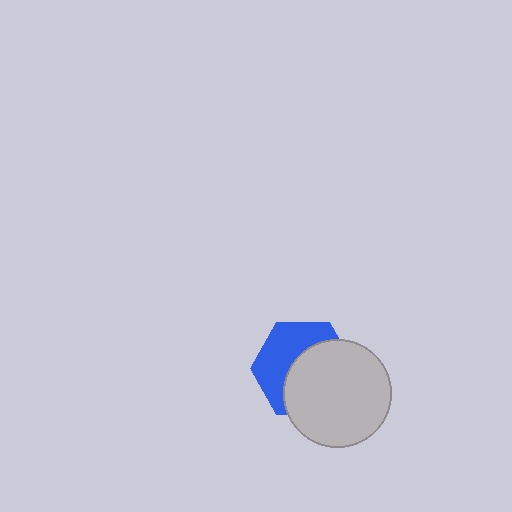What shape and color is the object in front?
The object in front is a light gray circle.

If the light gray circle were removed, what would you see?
You would see the complete blue hexagon.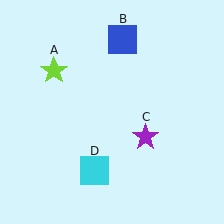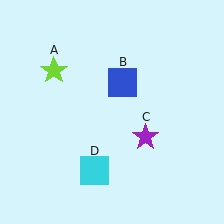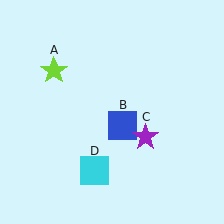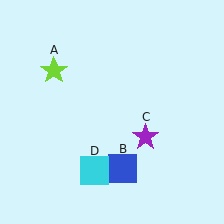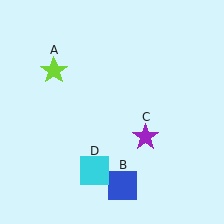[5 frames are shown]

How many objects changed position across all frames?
1 object changed position: blue square (object B).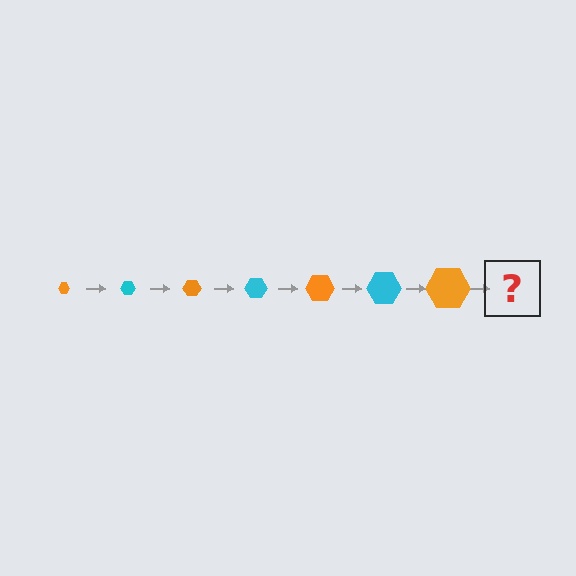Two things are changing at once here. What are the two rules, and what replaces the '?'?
The two rules are that the hexagon grows larger each step and the color cycles through orange and cyan. The '?' should be a cyan hexagon, larger than the previous one.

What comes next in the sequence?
The next element should be a cyan hexagon, larger than the previous one.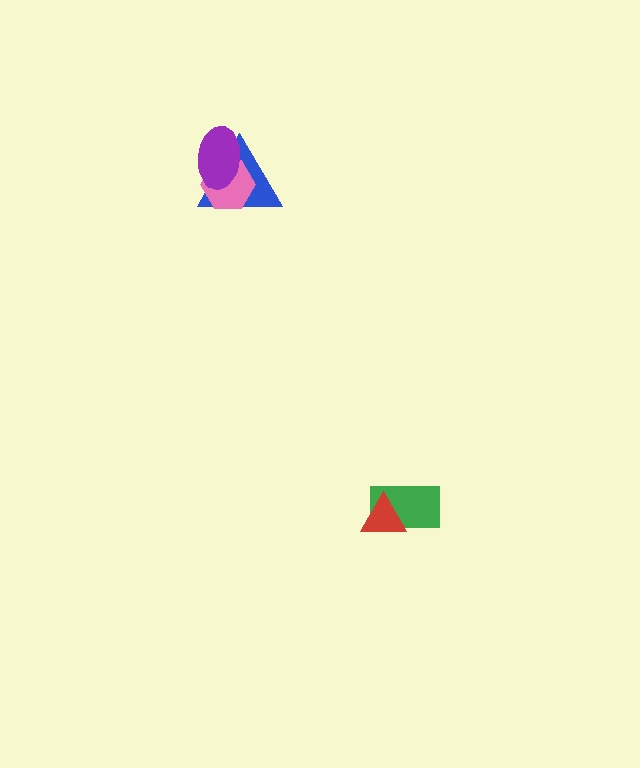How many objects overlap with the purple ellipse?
2 objects overlap with the purple ellipse.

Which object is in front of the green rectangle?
The red triangle is in front of the green rectangle.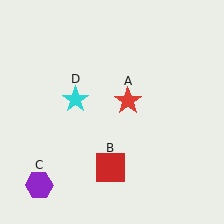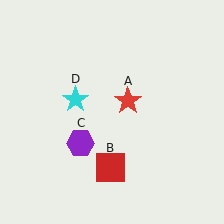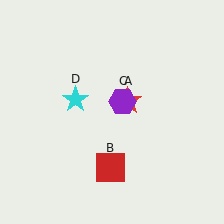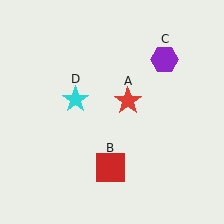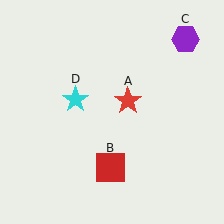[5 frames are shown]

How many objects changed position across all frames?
1 object changed position: purple hexagon (object C).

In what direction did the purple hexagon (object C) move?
The purple hexagon (object C) moved up and to the right.